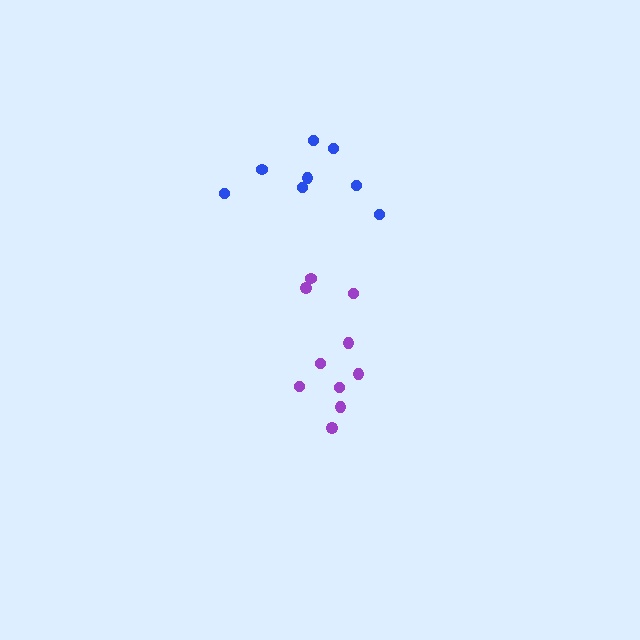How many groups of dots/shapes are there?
There are 2 groups.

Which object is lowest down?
The purple cluster is bottommost.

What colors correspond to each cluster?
The clusters are colored: purple, blue.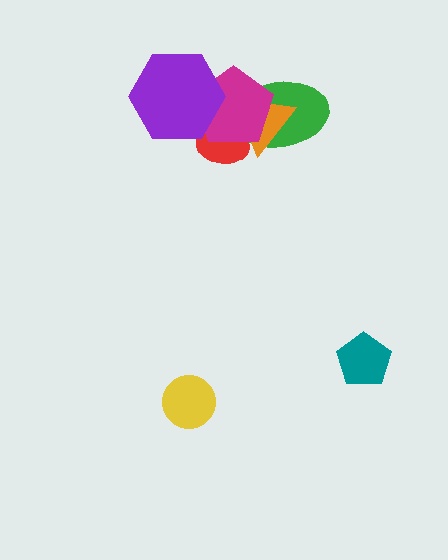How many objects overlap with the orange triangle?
3 objects overlap with the orange triangle.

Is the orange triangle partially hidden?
Yes, it is partially covered by another shape.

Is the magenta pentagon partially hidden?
Yes, it is partially covered by another shape.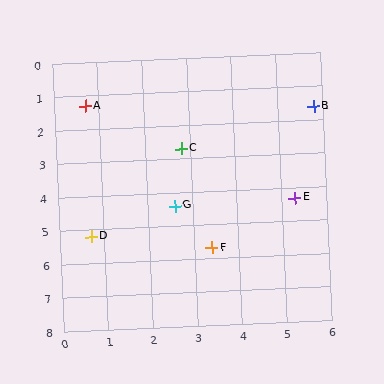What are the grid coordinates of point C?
Point C is at approximately (2.8, 2.7).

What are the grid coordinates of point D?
Point D is at approximately (0.7, 5.2).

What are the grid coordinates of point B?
Point B is at approximately (5.8, 1.6).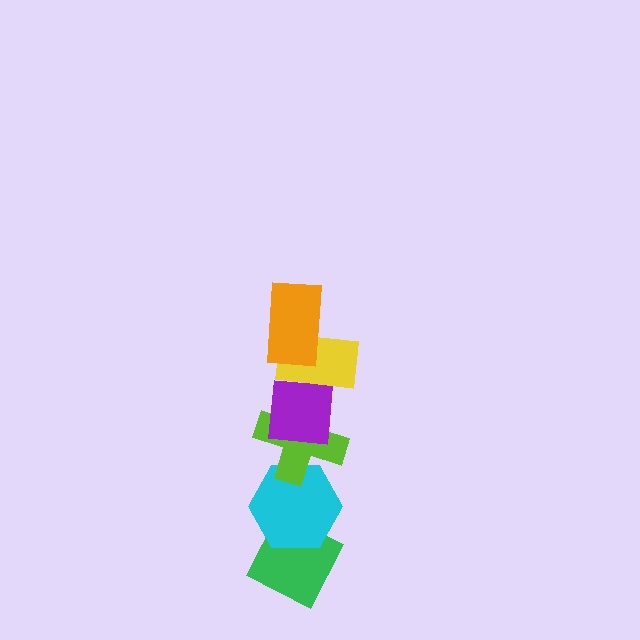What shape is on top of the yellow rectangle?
The orange rectangle is on top of the yellow rectangle.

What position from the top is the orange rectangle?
The orange rectangle is 1st from the top.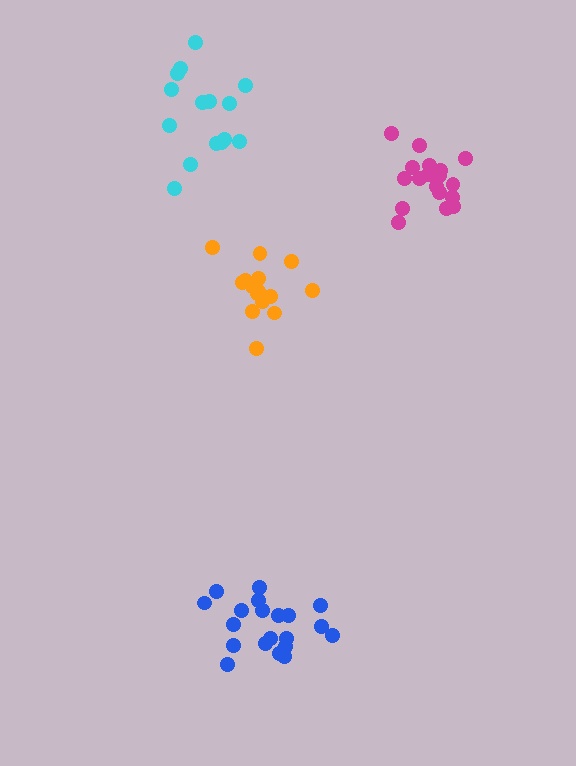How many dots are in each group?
Group 1: 15 dots, Group 2: 20 dots, Group 3: 15 dots, Group 4: 20 dots (70 total).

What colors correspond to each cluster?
The clusters are colored: orange, magenta, cyan, blue.